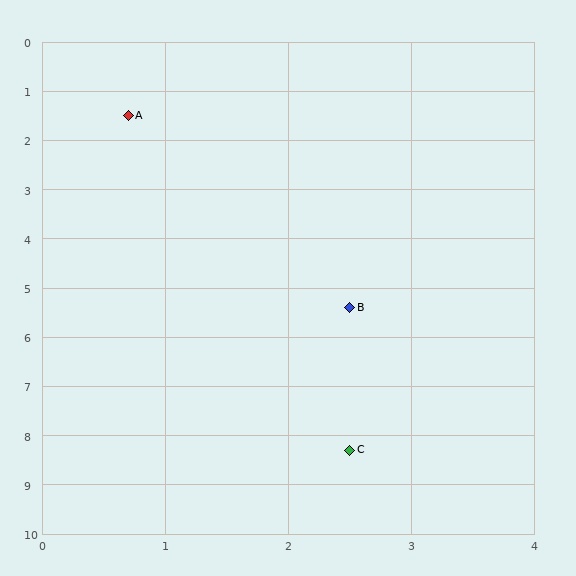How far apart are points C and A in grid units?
Points C and A are about 7.0 grid units apart.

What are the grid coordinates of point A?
Point A is at approximately (0.7, 1.5).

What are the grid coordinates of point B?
Point B is at approximately (2.5, 5.4).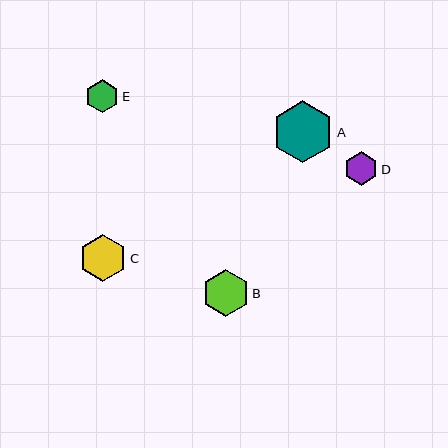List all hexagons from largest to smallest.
From largest to smallest: A, C, B, D, E.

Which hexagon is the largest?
Hexagon A is the largest with a size of approximately 62 pixels.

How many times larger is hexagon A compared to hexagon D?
Hexagon A is approximately 1.9 times the size of hexagon D.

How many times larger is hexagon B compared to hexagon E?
Hexagon B is approximately 1.4 times the size of hexagon E.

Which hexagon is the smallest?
Hexagon E is the smallest with a size of approximately 33 pixels.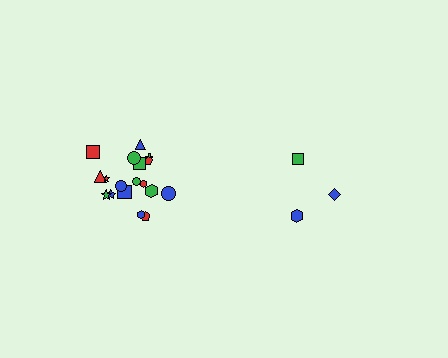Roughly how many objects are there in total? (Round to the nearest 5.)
Roughly 20 objects in total.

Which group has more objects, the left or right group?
The left group.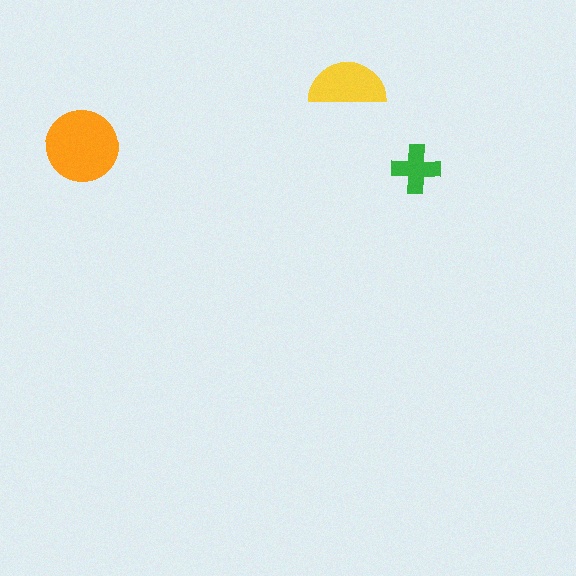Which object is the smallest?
The green cross.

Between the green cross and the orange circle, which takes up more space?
The orange circle.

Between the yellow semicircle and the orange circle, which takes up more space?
The orange circle.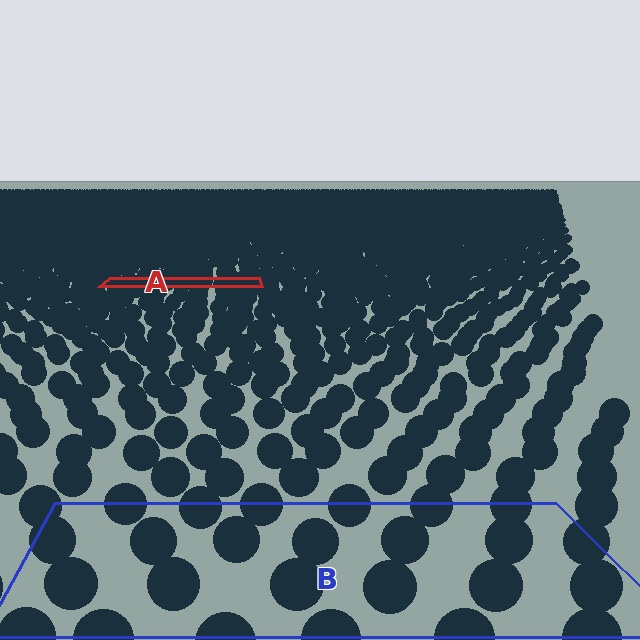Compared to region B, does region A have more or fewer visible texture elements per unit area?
Region A has more texture elements per unit area — they are packed more densely because it is farther away.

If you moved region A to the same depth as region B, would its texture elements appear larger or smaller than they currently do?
They would appear larger. At a closer depth, the same texture elements are projected at a bigger on-screen size.